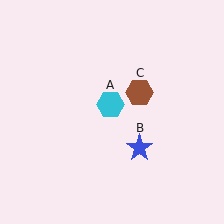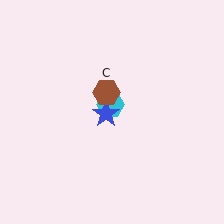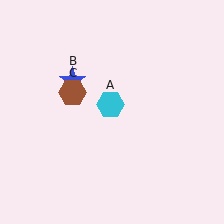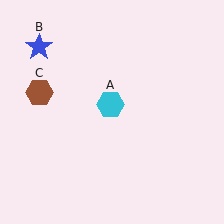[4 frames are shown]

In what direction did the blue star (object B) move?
The blue star (object B) moved up and to the left.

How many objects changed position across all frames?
2 objects changed position: blue star (object B), brown hexagon (object C).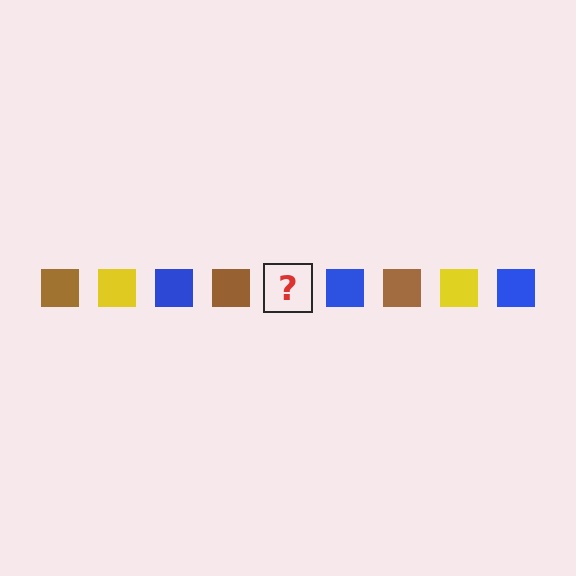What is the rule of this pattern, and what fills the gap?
The rule is that the pattern cycles through brown, yellow, blue squares. The gap should be filled with a yellow square.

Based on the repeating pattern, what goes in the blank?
The blank should be a yellow square.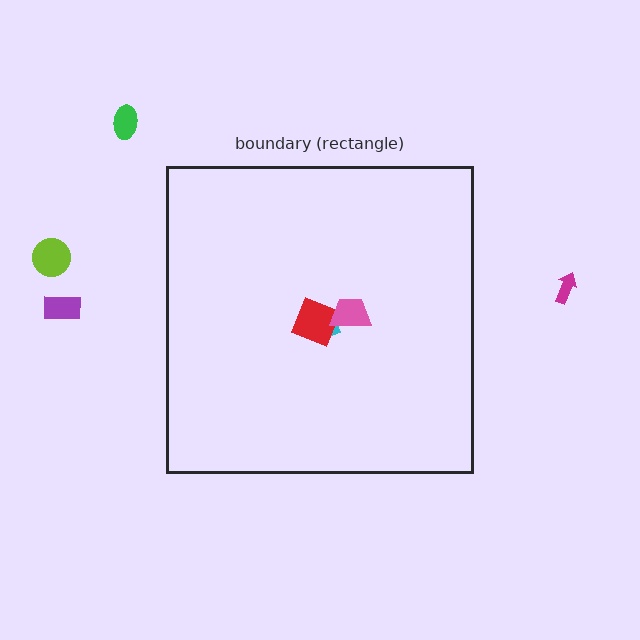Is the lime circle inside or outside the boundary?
Outside.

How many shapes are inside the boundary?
3 inside, 4 outside.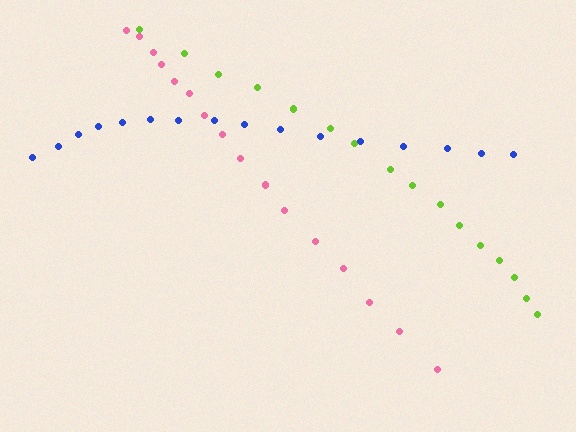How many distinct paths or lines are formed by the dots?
There are 3 distinct paths.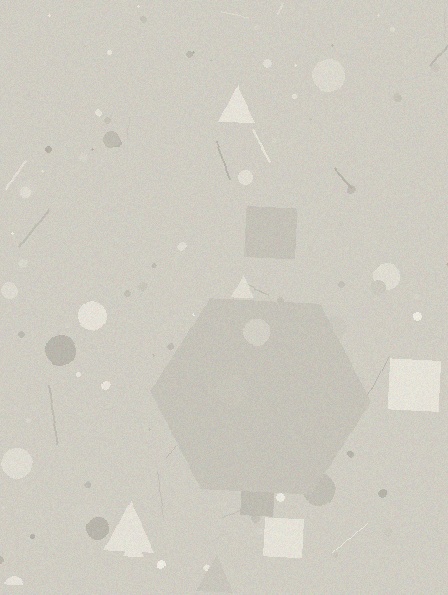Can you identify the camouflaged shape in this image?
The camouflaged shape is a hexagon.